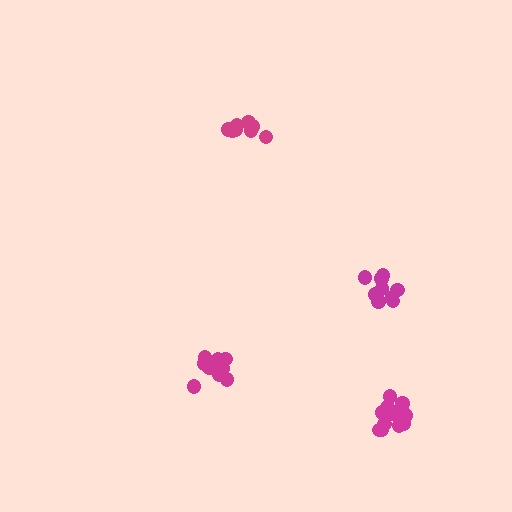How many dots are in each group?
Group 1: 9 dots, Group 2: 14 dots, Group 3: 9 dots, Group 4: 14 dots (46 total).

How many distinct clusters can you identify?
There are 4 distinct clusters.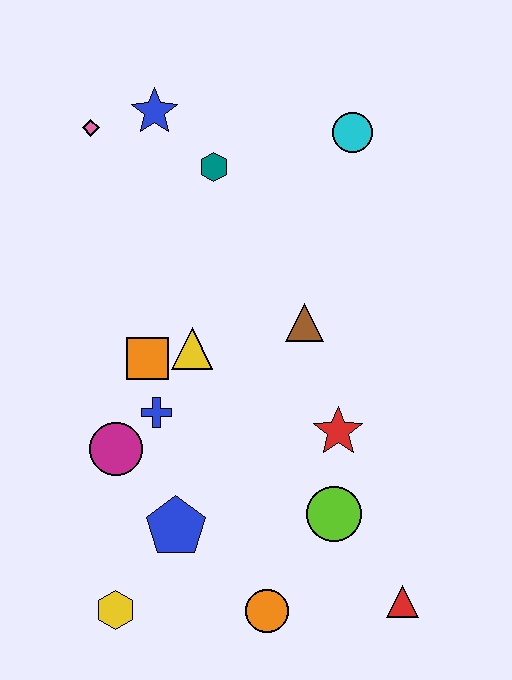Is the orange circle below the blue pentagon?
Yes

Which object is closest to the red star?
The lime circle is closest to the red star.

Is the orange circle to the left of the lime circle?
Yes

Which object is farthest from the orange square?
The red triangle is farthest from the orange square.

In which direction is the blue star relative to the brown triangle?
The blue star is above the brown triangle.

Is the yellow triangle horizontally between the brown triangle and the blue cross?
Yes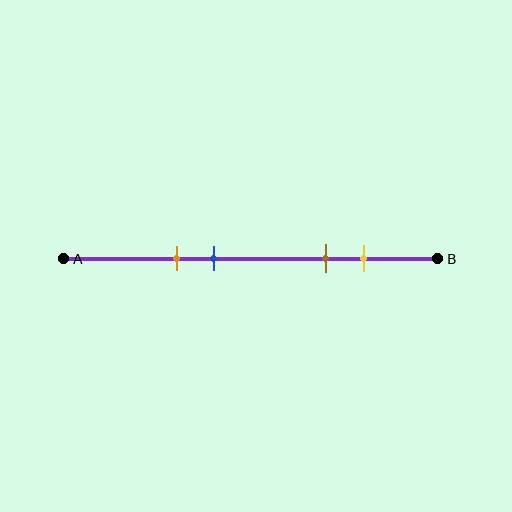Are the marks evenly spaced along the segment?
No, the marks are not evenly spaced.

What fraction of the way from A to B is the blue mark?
The blue mark is approximately 40% (0.4) of the way from A to B.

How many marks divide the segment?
There are 4 marks dividing the segment.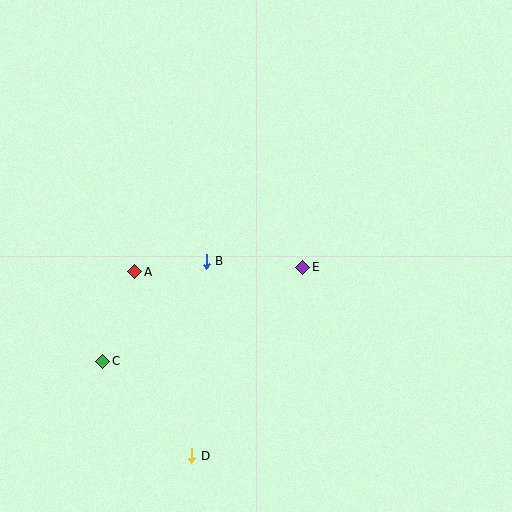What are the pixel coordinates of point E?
Point E is at (303, 267).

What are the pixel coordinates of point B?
Point B is at (206, 261).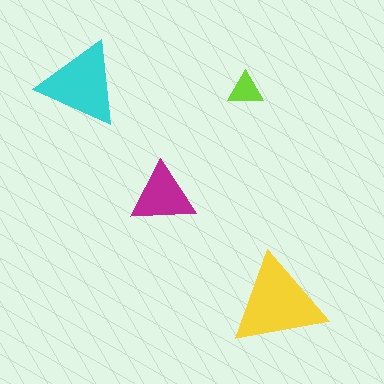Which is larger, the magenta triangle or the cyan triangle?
The cyan one.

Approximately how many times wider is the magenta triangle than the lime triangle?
About 2 times wider.